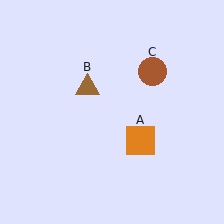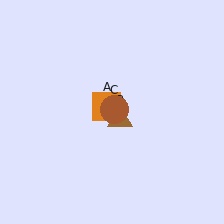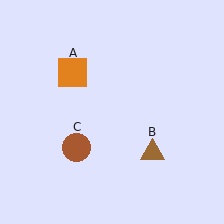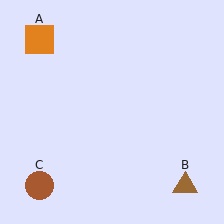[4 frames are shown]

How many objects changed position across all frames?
3 objects changed position: orange square (object A), brown triangle (object B), brown circle (object C).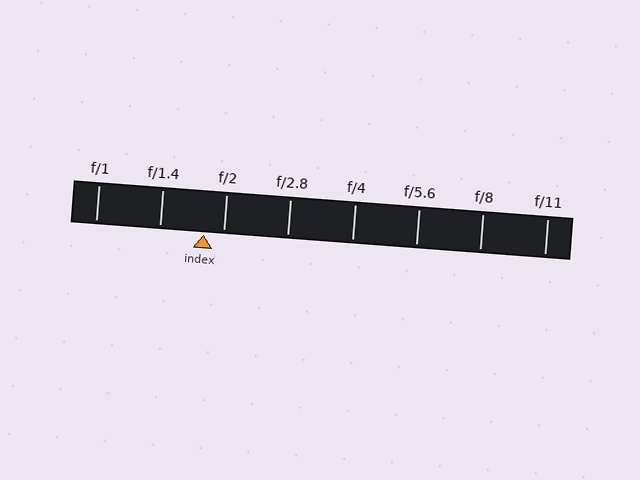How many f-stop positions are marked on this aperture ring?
There are 8 f-stop positions marked.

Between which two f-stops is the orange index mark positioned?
The index mark is between f/1.4 and f/2.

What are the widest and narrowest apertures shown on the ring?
The widest aperture shown is f/1 and the narrowest is f/11.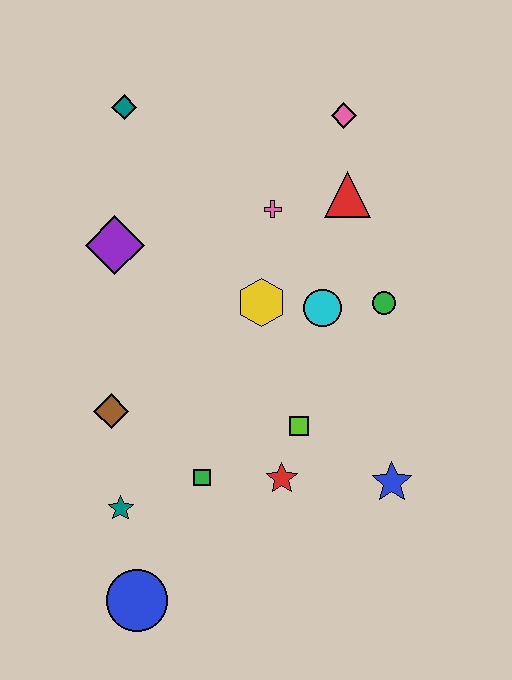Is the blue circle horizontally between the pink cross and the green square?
No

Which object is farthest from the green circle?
The blue circle is farthest from the green circle.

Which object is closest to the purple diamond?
The teal diamond is closest to the purple diamond.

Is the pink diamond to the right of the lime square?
Yes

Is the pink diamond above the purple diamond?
Yes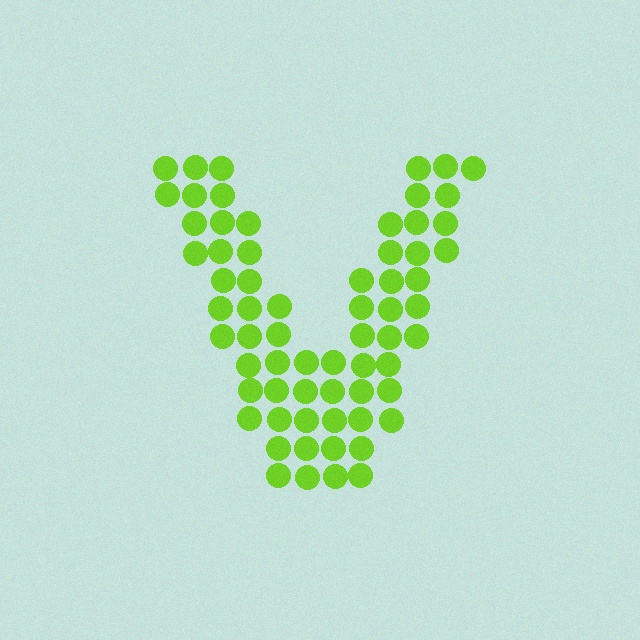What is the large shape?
The large shape is the letter V.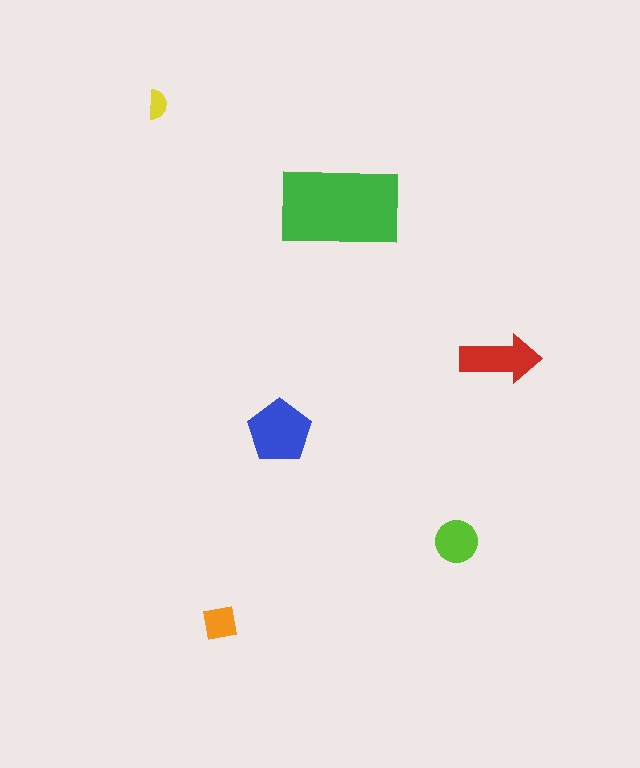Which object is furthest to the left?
The yellow semicircle is leftmost.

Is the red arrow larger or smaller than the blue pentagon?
Smaller.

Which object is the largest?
The green rectangle.